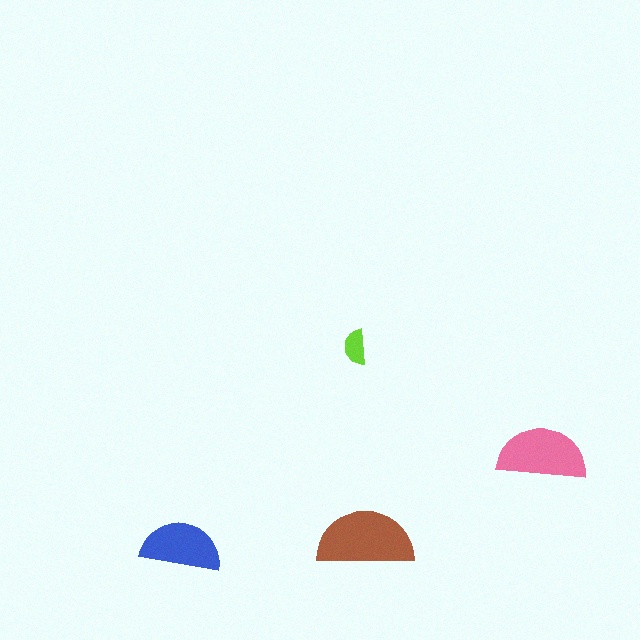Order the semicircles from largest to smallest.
the brown one, the pink one, the blue one, the lime one.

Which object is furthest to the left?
The blue semicircle is leftmost.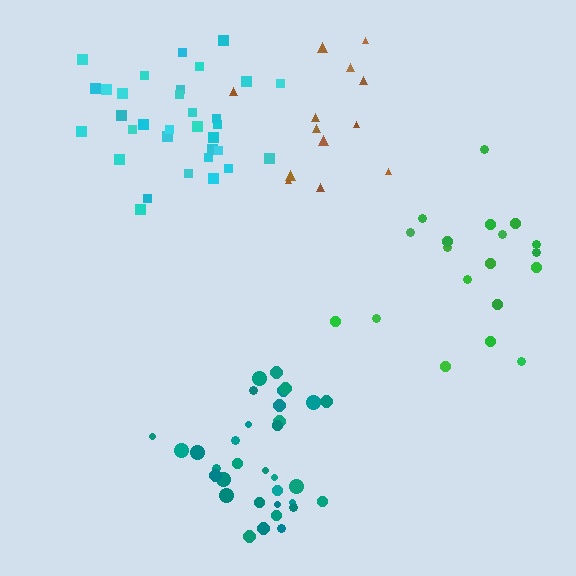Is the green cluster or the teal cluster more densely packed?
Teal.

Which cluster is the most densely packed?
Teal.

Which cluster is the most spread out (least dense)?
Brown.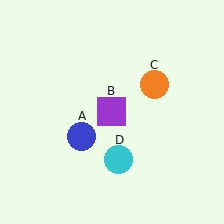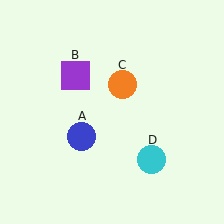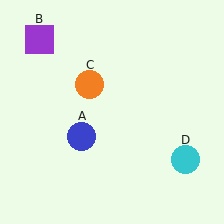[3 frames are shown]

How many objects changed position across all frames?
3 objects changed position: purple square (object B), orange circle (object C), cyan circle (object D).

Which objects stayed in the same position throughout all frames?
Blue circle (object A) remained stationary.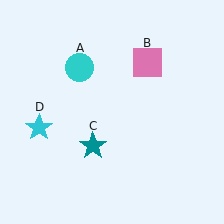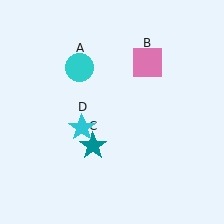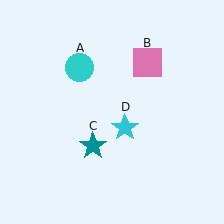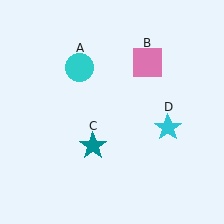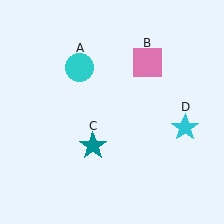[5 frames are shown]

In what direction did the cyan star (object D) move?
The cyan star (object D) moved right.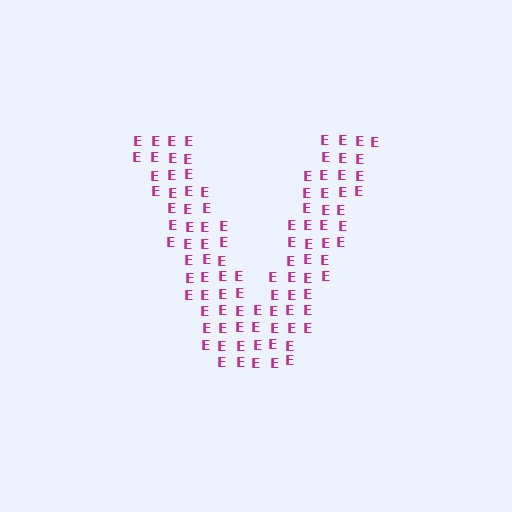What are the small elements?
The small elements are letter E's.